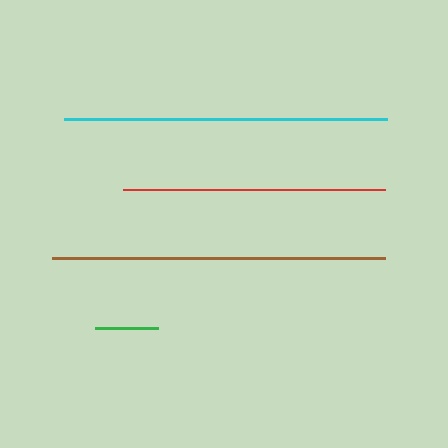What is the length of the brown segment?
The brown segment is approximately 333 pixels long.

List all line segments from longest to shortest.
From longest to shortest: brown, cyan, red, green.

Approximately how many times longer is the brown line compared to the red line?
The brown line is approximately 1.3 times the length of the red line.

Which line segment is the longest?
The brown line is the longest at approximately 333 pixels.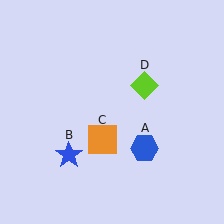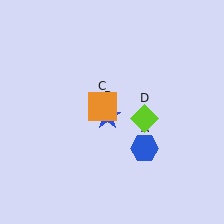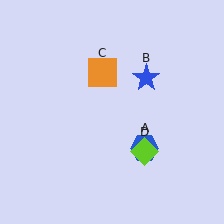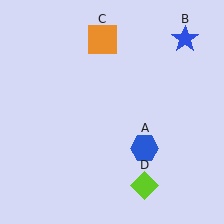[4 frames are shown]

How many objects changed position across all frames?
3 objects changed position: blue star (object B), orange square (object C), lime diamond (object D).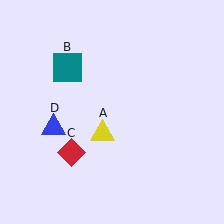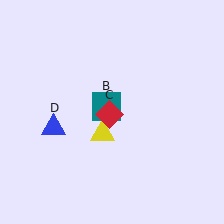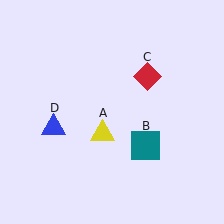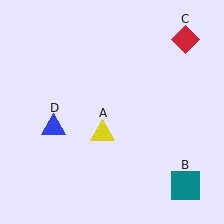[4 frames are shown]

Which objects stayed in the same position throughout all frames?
Yellow triangle (object A) and blue triangle (object D) remained stationary.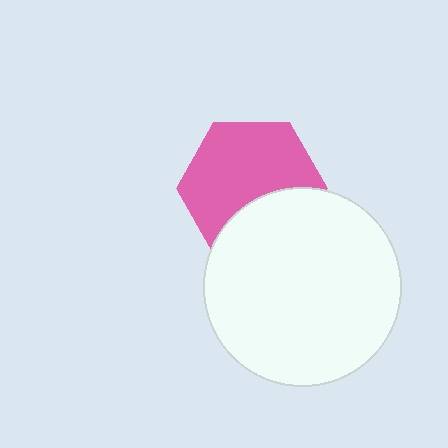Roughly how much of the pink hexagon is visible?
Most of it is visible (roughly 67%).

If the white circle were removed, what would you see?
You would see the complete pink hexagon.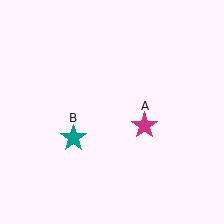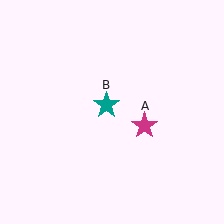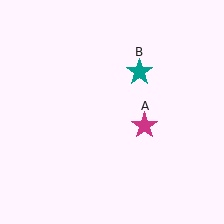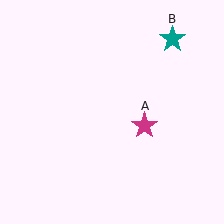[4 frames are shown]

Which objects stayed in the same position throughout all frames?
Magenta star (object A) remained stationary.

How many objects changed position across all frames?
1 object changed position: teal star (object B).